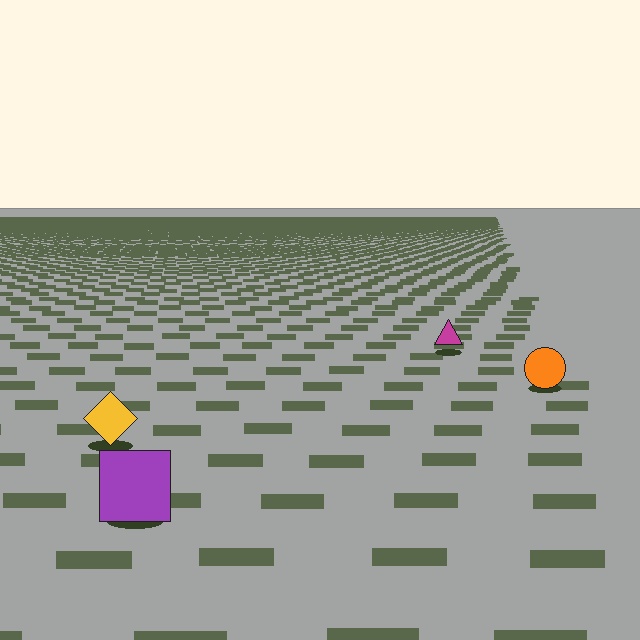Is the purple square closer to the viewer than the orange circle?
Yes. The purple square is closer — you can tell from the texture gradient: the ground texture is coarser near it.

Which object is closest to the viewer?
The purple square is closest. The texture marks near it are larger and more spread out.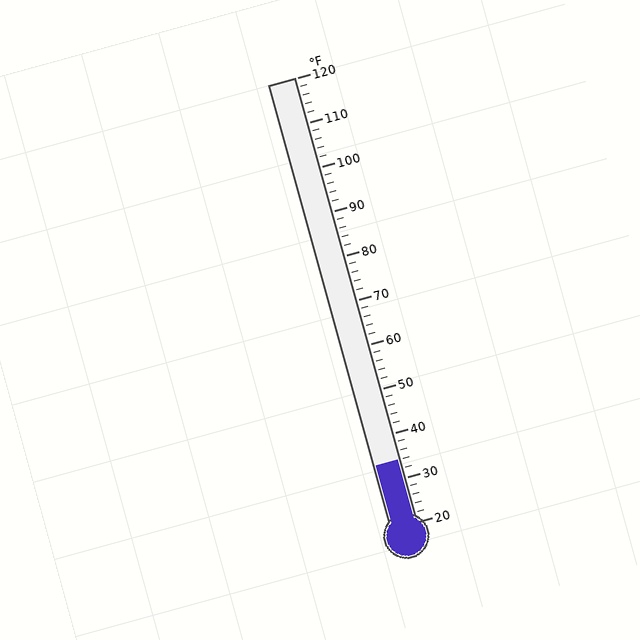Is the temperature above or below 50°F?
The temperature is below 50°F.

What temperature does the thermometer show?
The thermometer shows approximately 34°F.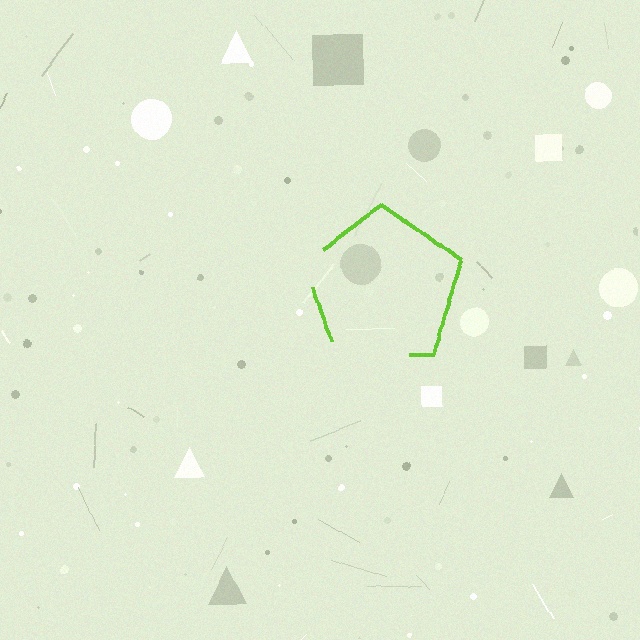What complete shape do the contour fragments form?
The contour fragments form a pentagon.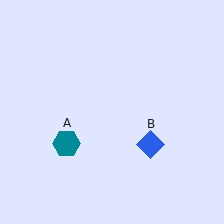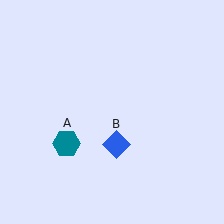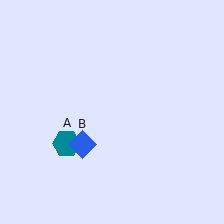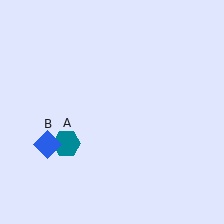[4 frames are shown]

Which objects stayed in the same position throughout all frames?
Teal hexagon (object A) remained stationary.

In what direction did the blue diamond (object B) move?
The blue diamond (object B) moved left.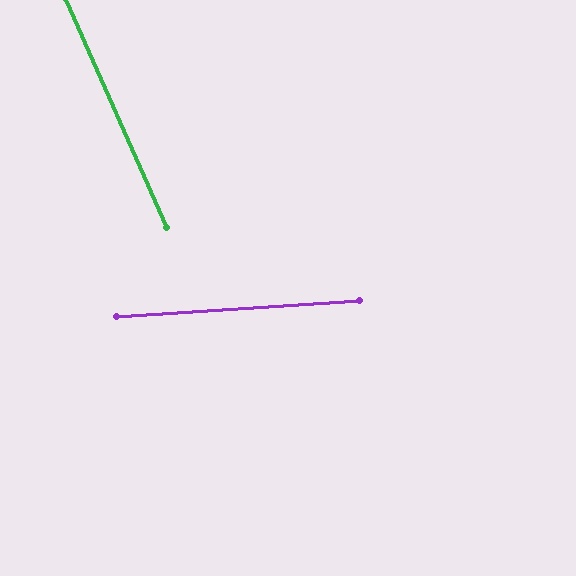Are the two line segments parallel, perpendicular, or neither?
Neither parallel nor perpendicular — they differ by about 70°.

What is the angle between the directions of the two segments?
Approximately 70 degrees.